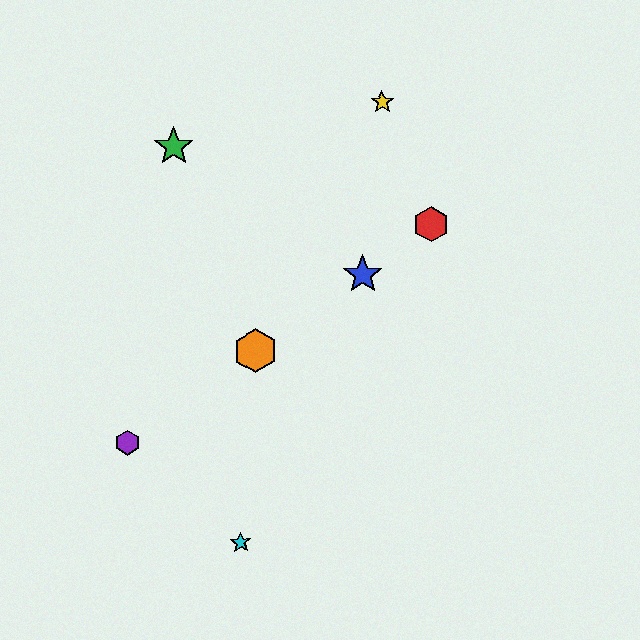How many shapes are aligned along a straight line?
4 shapes (the red hexagon, the blue star, the purple hexagon, the orange hexagon) are aligned along a straight line.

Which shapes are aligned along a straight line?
The red hexagon, the blue star, the purple hexagon, the orange hexagon are aligned along a straight line.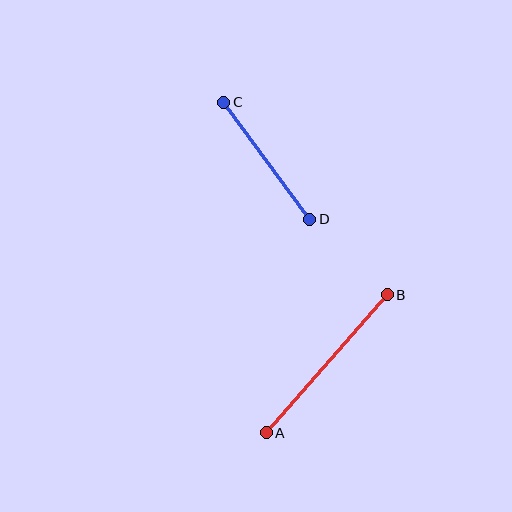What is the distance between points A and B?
The distance is approximately 184 pixels.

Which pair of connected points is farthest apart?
Points A and B are farthest apart.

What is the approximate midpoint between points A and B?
The midpoint is at approximately (327, 364) pixels.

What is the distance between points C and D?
The distance is approximately 145 pixels.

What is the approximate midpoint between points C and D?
The midpoint is at approximately (267, 161) pixels.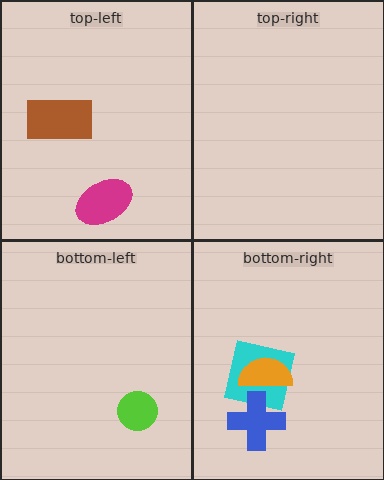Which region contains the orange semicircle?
The bottom-right region.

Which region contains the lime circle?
The bottom-left region.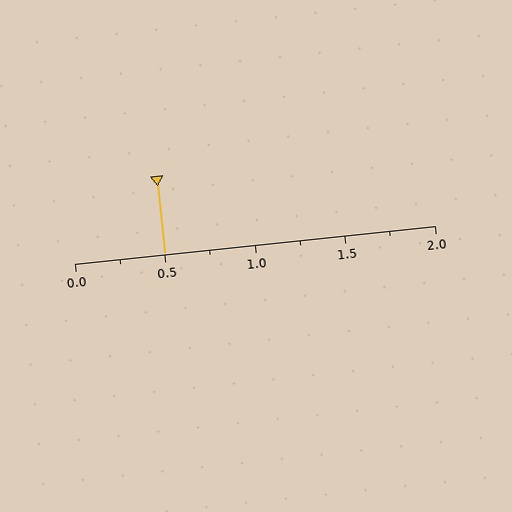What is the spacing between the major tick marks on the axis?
The major ticks are spaced 0.5 apart.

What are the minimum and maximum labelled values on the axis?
The axis runs from 0.0 to 2.0.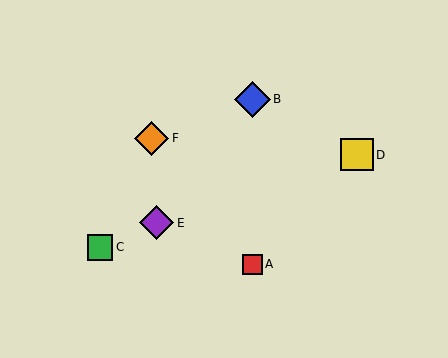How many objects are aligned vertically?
2 objects (A, B) are aligned vertically.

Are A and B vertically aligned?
Yes, both are at x≈252.